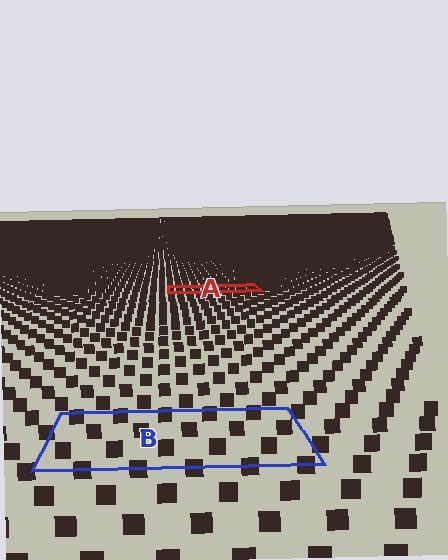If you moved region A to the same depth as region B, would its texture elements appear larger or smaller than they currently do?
They would appear larger. At a closer depth, the same texture elements are projected at a bigger on-screen size.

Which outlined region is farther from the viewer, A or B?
Region A is farther from the viewer — the texture elements inside it appear smaller and more densely packed.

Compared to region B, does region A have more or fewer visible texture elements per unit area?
Region A has more texture elements per unit area — they are packed more densely because it is farther away.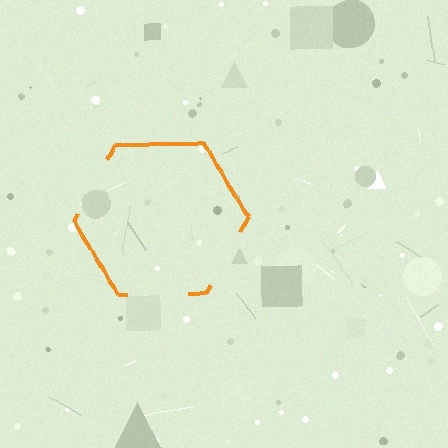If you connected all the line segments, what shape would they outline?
They would outline a hexagon.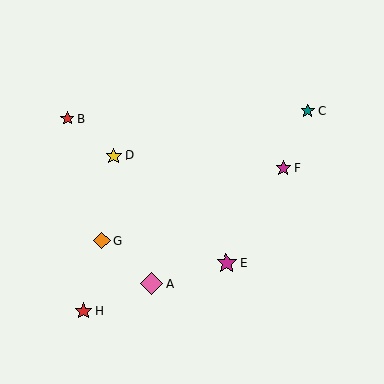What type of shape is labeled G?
Shape G is an orange diamond.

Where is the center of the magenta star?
The center of the magenta star is at (226, 263).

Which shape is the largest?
The pink diamond (labeled A) is the largest.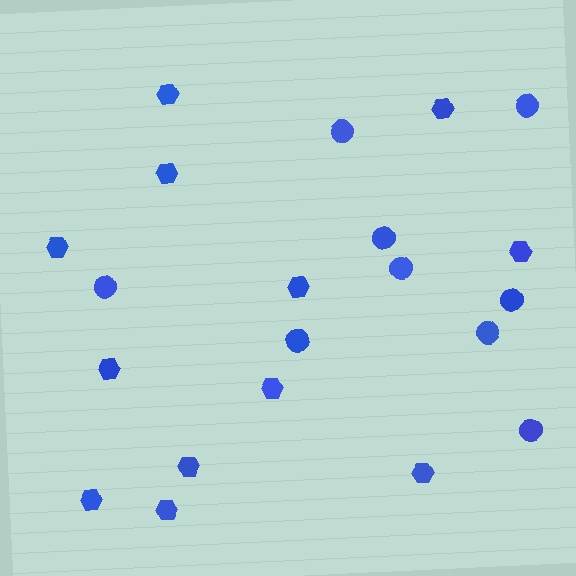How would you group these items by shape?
There are 2 groups: one group of circles (9) and one group of hexagons (12).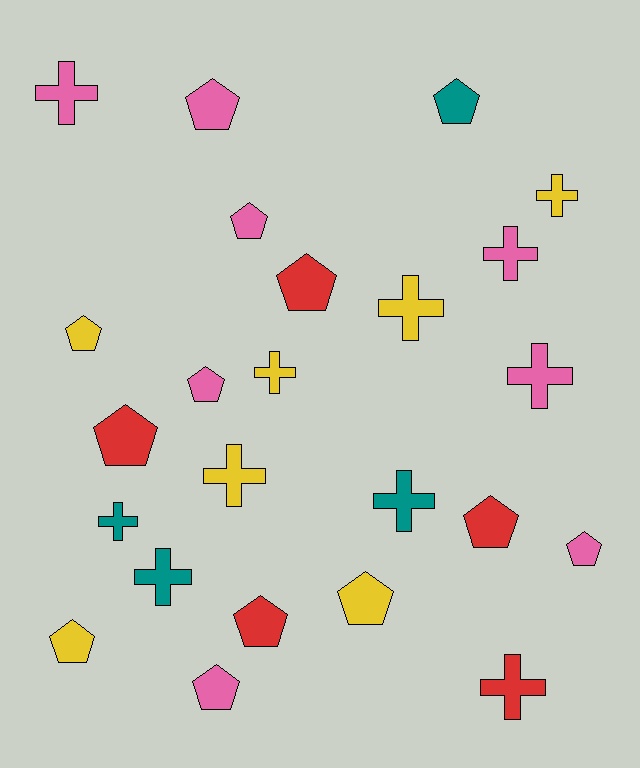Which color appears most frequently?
Pink, with 8 objects.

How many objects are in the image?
There are 24 objects.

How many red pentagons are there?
There are 4 red pentagons.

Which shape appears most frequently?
Pentagon, with 13 objects.